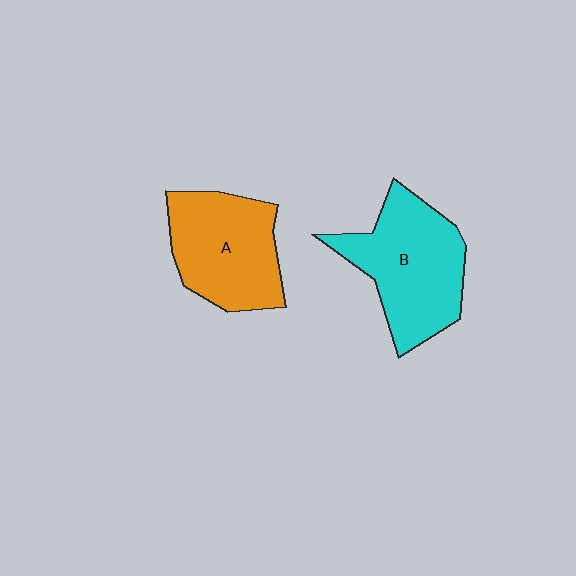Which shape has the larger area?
Shape B (cyan).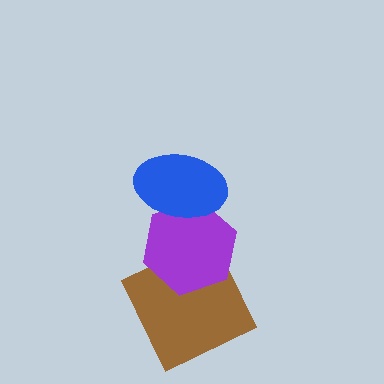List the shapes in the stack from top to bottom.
From top to bottom: the blue ellipse, the purple hexagon, the brown square.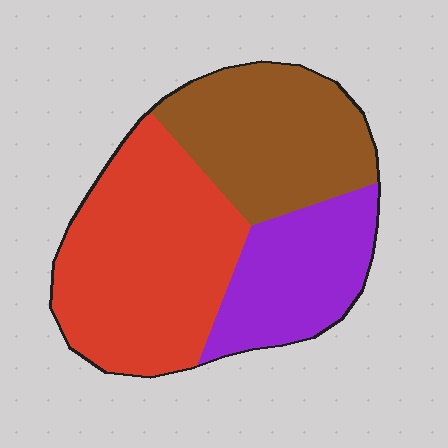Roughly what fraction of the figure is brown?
Brown covers 31% of the figure.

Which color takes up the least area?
Purple, at roughly 25%.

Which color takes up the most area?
Red, at roughly 45%.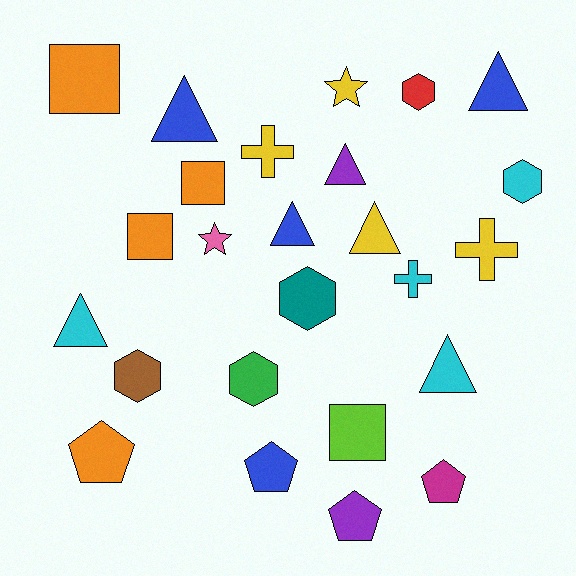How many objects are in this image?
There are 25 objects.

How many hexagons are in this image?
There are 5 hexagons.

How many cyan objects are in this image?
There are 4 cyan objects.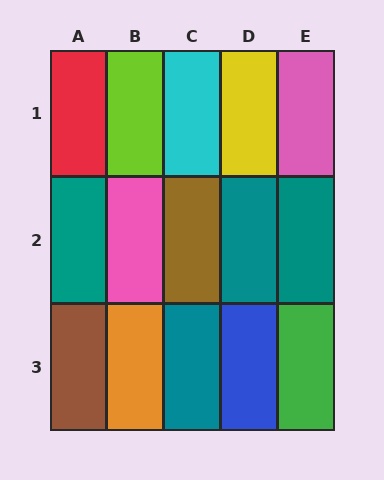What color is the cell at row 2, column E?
Teal.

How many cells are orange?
1 cell is orange.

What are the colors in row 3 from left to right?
Brown, orange, teal, blue, green.